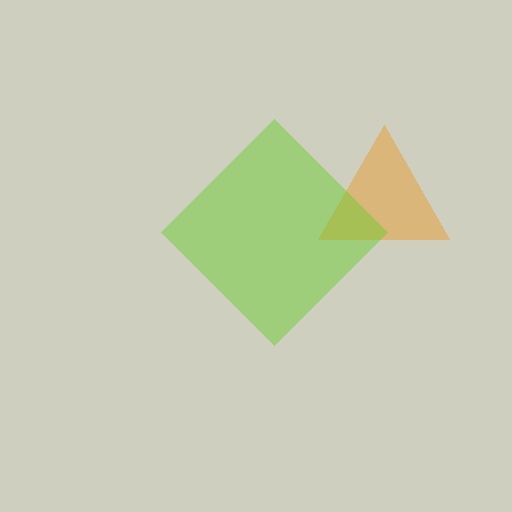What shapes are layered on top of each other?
The layered shapes are: an orange triangle, a lime diamond.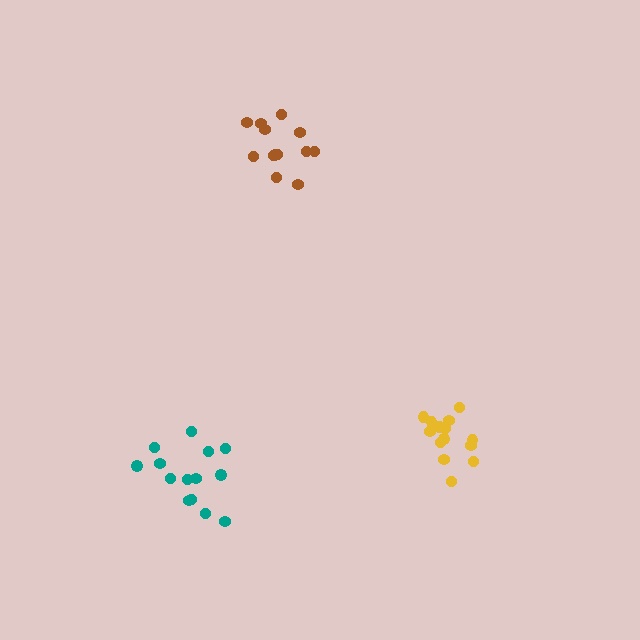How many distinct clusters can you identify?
There are 3 distinct clusters.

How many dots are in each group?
Group 1: 15 dots, Group 2: 14 dots, Group 3: 13 dots (42 total).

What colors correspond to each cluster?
The clusters are colored: yellow, teal, brown.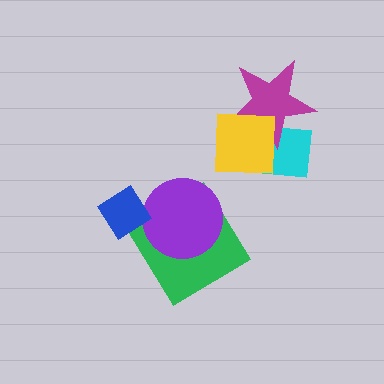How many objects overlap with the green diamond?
1 object overlaps with the green diamond.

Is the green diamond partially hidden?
Yes, it is partially covered by another shape.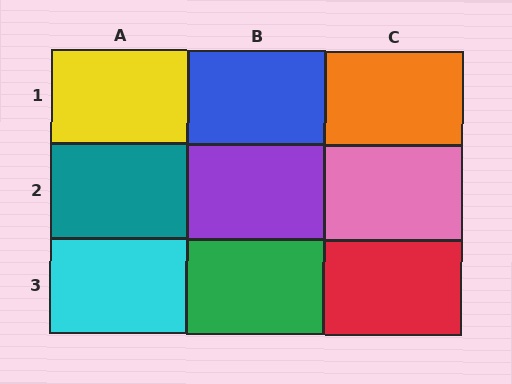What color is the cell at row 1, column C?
Orange.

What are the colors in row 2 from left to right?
Teal, purple, pink.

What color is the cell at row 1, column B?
Blue.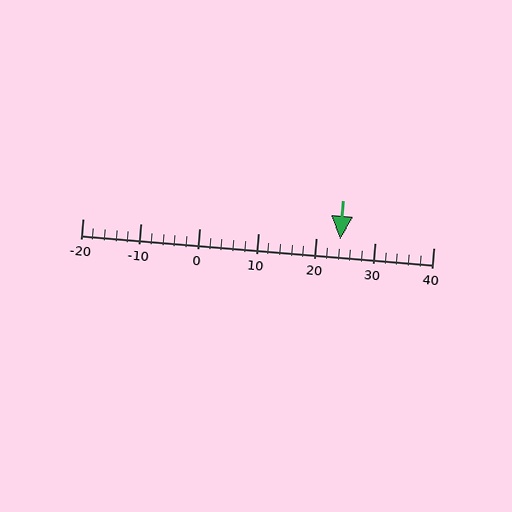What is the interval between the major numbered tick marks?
The major tick marks are spaced 10 units apart.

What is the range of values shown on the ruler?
The ruler shows values from -20 to 40.